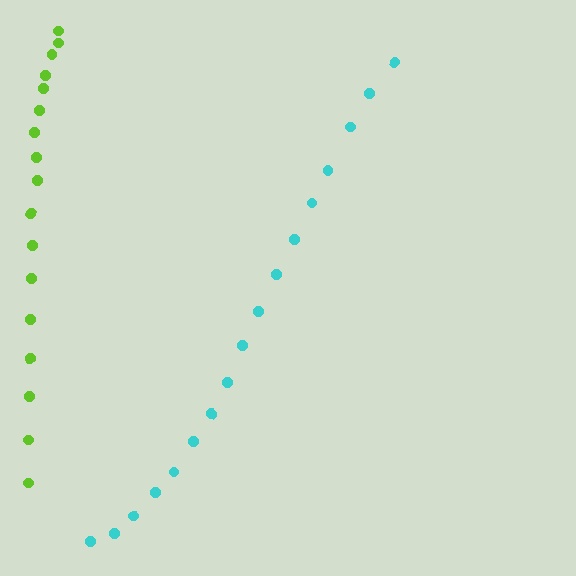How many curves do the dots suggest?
There are 2 distinct paths.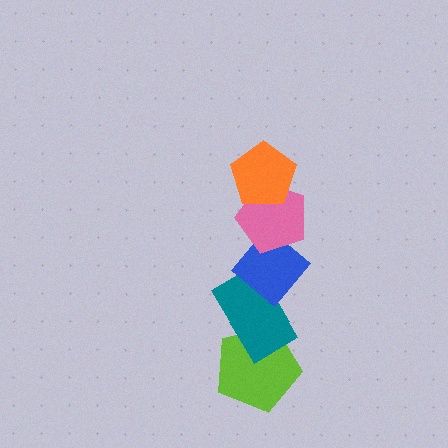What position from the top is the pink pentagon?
The pink pentagon is 2nd from the top.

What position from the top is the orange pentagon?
The orange pentagon is 1st from the top.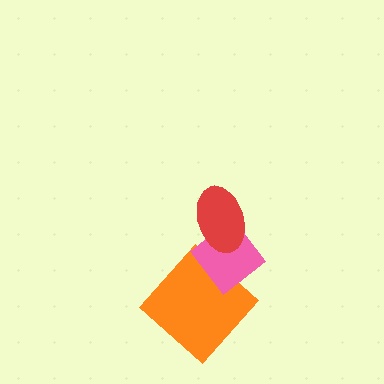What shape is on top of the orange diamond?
The pink diamond is on top of the orange diamond.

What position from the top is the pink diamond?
The pink diamond is 2nd from the top.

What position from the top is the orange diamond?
The orange diamond is 3rd from the top.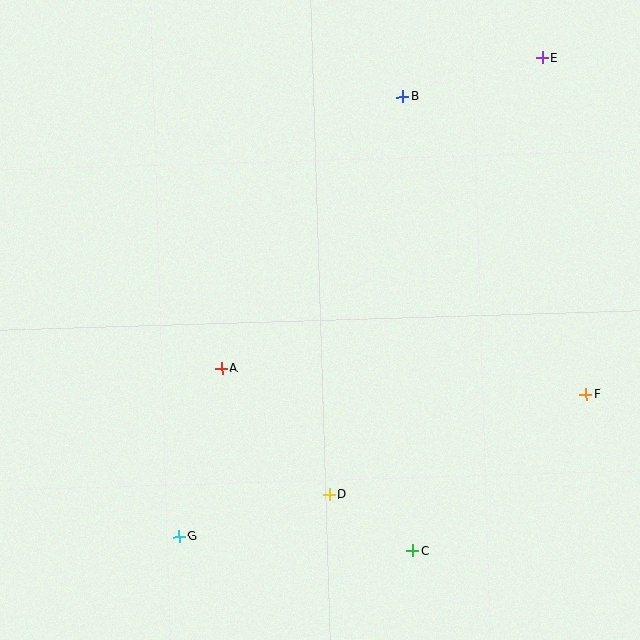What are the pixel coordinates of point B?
Point B is at (403, 96).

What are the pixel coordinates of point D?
Point D is at (329, 495).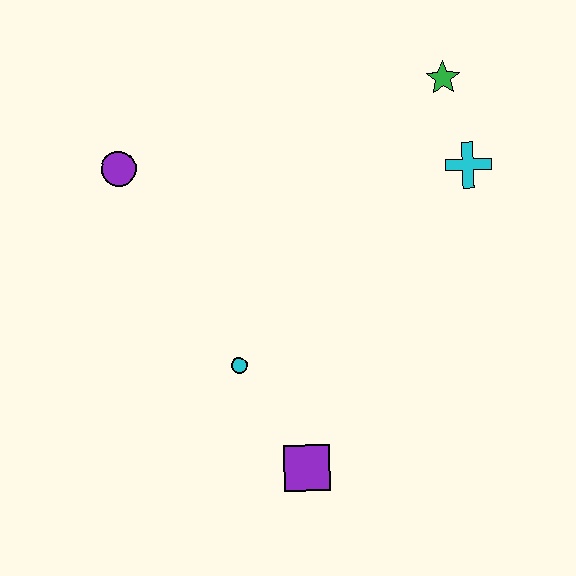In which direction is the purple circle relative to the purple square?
The purple circle is above the purple square.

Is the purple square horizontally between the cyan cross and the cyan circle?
Yes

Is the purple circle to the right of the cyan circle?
No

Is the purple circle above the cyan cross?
Yes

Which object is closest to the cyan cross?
The green star is closest to the cyan cross.